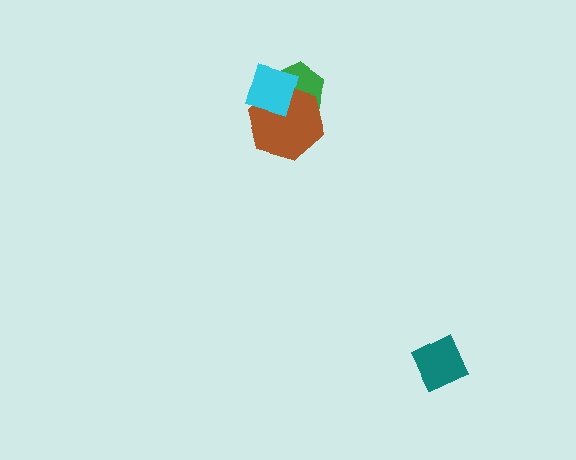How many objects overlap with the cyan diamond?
2 objects overlap with the cyan diamond.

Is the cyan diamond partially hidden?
No, no other shape covers it.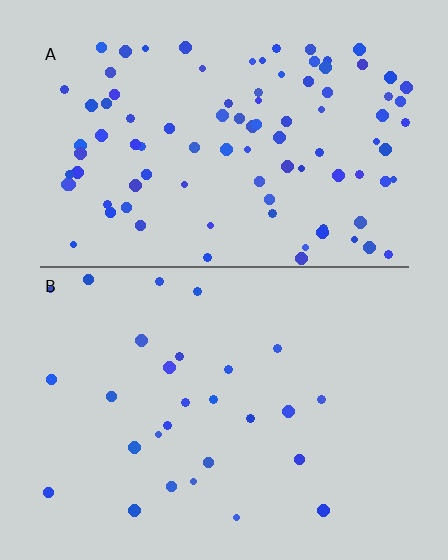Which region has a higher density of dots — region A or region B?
A (the top).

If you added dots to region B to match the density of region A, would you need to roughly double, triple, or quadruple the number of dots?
Approximately triple.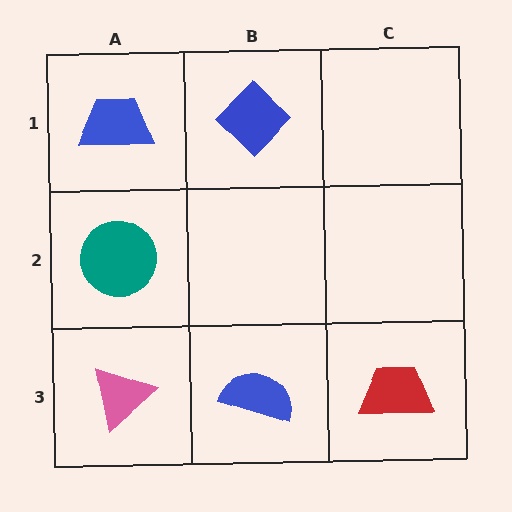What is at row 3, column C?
A red trapezoid.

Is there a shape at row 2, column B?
No, that cell is empty.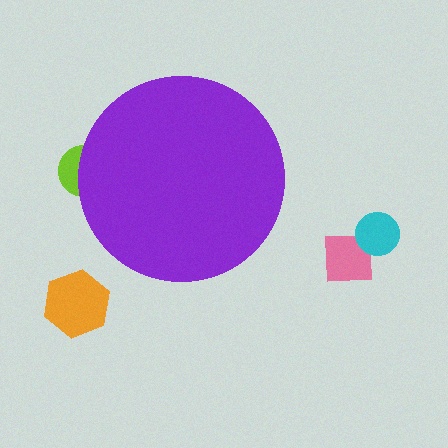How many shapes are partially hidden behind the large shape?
1 shape is partially hidden.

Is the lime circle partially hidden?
Yes, the lime circle is partially hidden behind the purple circle.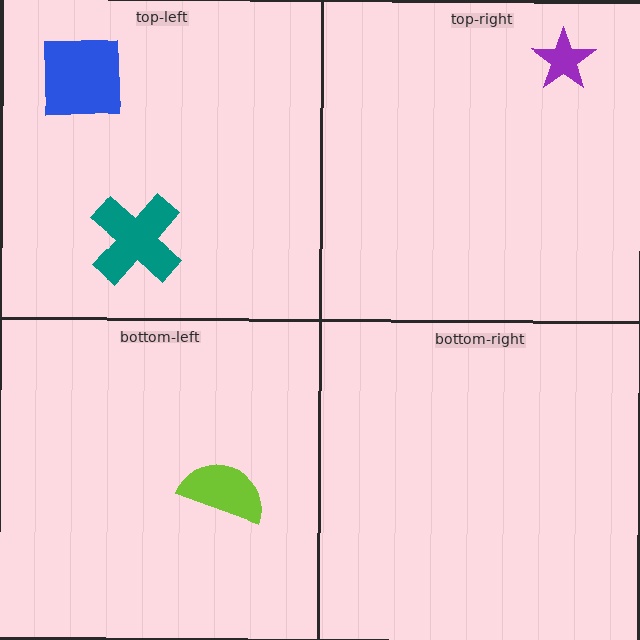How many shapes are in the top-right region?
1.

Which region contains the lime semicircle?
The bottom-left region.